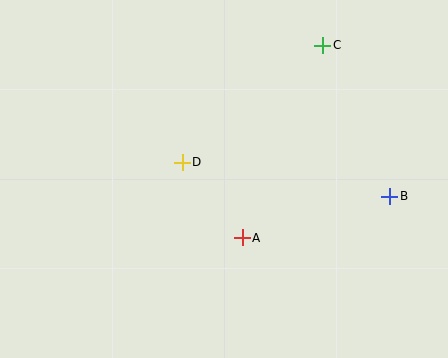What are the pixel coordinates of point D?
Point D is at (182, 162).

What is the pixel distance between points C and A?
The distance between C and A is 209 pixels.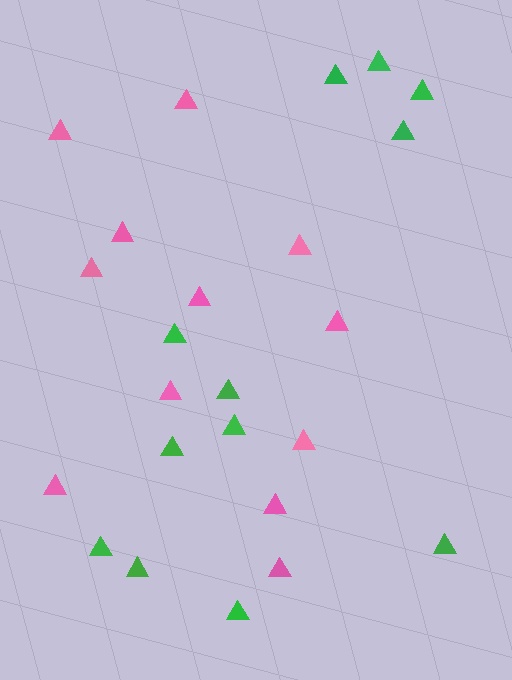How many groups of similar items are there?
There are 2 groups: one group of pink triangles (12) and one group of green triangles (12).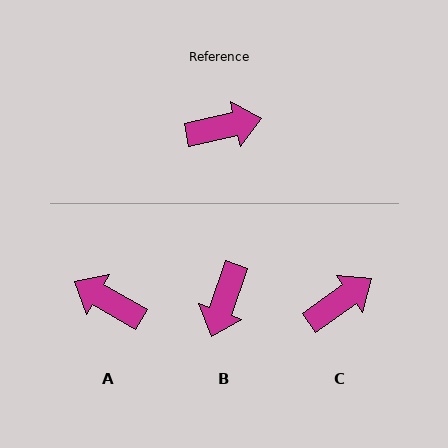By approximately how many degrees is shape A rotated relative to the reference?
Approximately 138 degrees counter-clockwise.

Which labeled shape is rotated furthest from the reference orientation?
A, about 138 degrees away.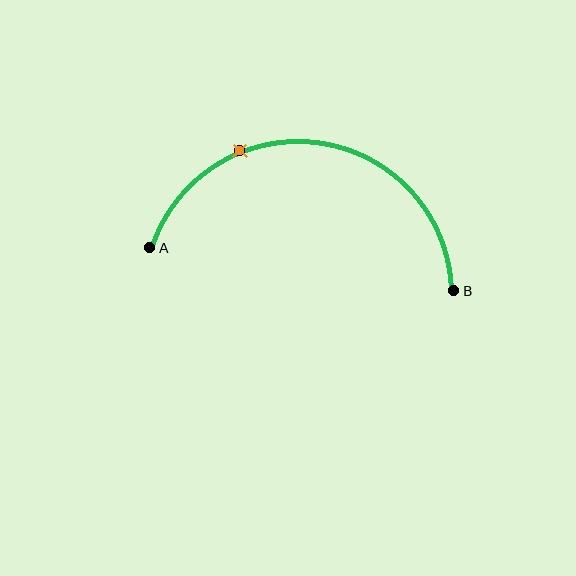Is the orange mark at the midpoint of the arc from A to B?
No. The orange mark lies on the arc but is closer to endpoint A. The arc midpoint would be at the point on the curve equidistant along the arc from both A and B.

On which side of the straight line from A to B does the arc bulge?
The arc bulges above the straight line connecting A and B.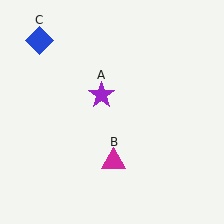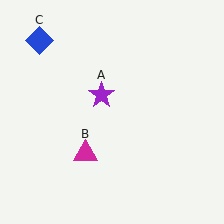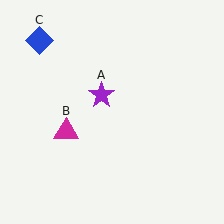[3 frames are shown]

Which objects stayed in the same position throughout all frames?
Purple star (object A) and blue diamond (object C) remained stationary.